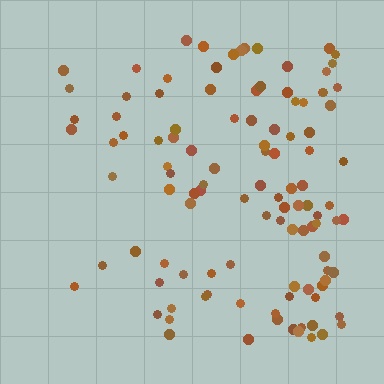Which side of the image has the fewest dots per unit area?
The left.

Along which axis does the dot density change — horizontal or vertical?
Horizontal.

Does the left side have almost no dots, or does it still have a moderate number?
Still a moderate number, just noticeably fewer than the right.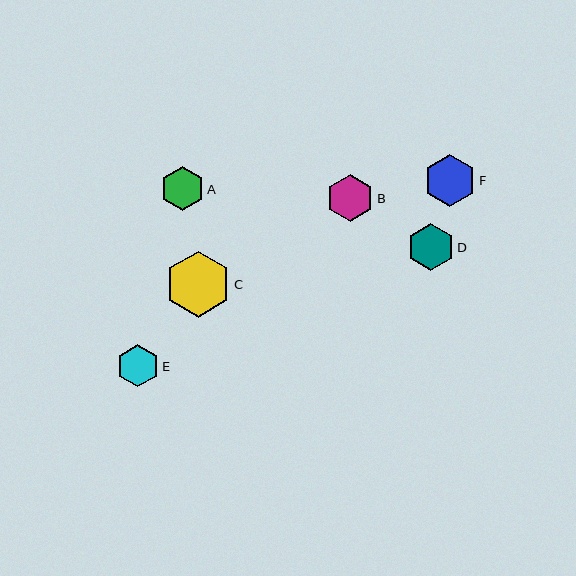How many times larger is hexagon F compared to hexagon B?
Hexagon F is approximately 1.1 times the size of hexagon B.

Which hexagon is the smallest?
Hexagon E is the smallest with a size of approximately 42 pixels.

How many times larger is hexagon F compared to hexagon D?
Hexagon F is approximately 1.1 times the size of hexagon D.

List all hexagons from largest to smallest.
From largest to smallest: C, F, D, B, A, E.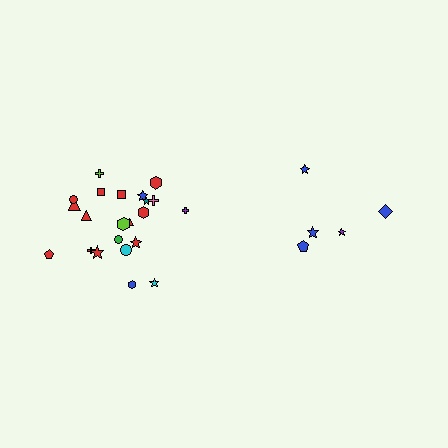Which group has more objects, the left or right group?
The left group.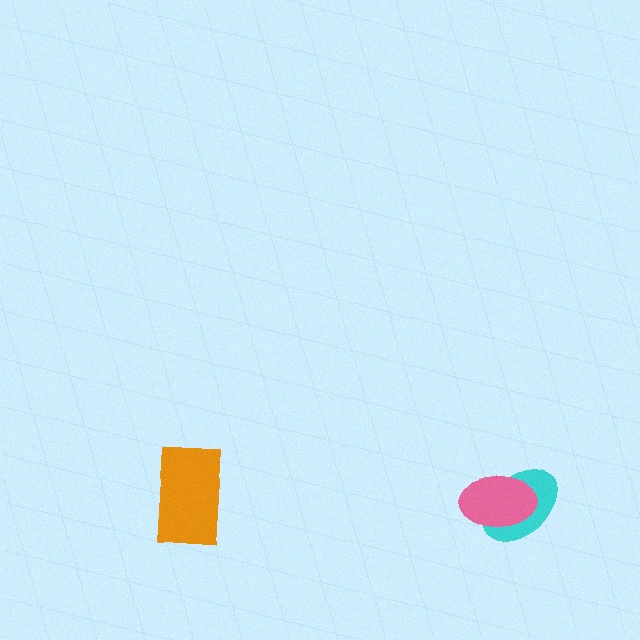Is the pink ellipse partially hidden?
No, no other shape covers it.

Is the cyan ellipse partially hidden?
Yes, it is partially covered by another shape.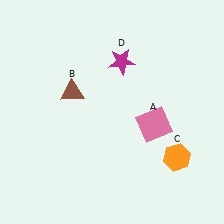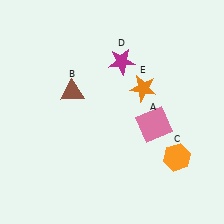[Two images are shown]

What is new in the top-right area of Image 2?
An orange star (E) was added in the top-right area of Image 2.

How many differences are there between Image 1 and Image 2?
There is 1 difference between the two images.